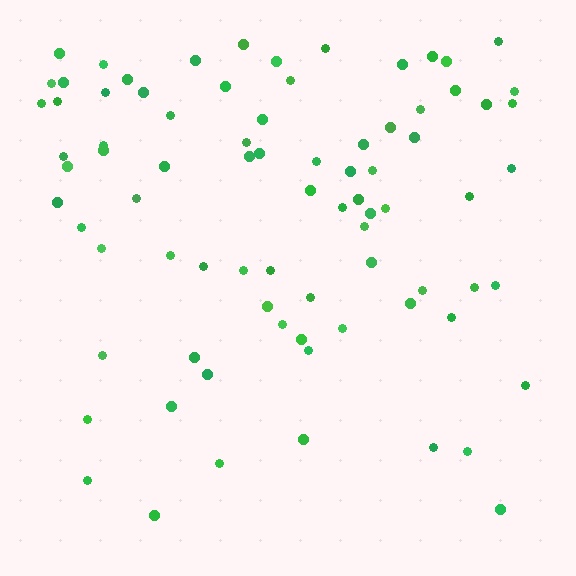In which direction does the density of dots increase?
From bottom to top, with the top side densest.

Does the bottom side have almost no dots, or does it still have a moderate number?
Still a moderate number, just noticeably fewer than the top.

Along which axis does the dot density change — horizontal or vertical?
Vertical.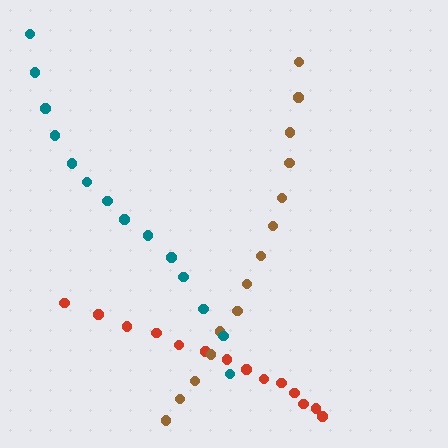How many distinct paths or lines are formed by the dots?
There are 3 distinct paths.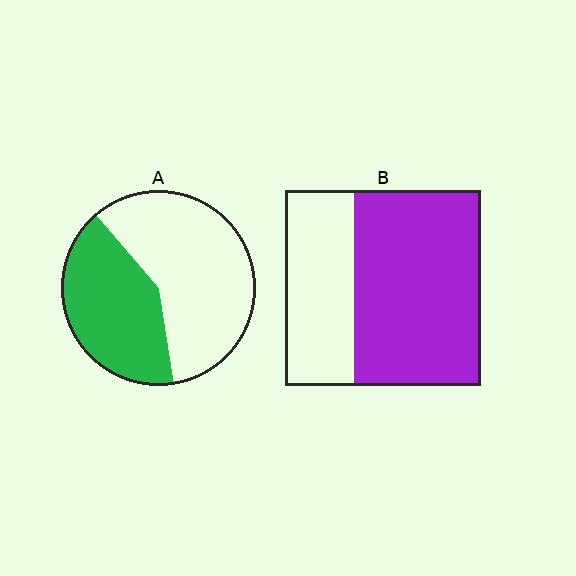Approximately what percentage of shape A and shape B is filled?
A is approximately 40% and B is approximately 65%.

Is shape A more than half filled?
No.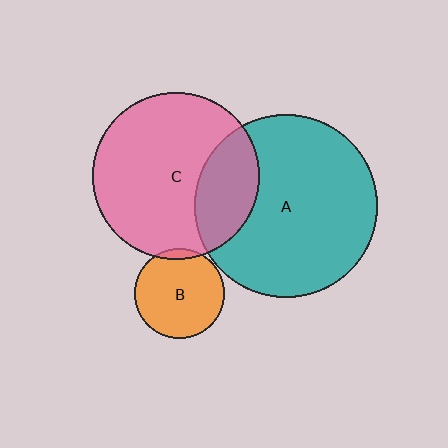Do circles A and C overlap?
Yes.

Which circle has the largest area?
Circle A (teal).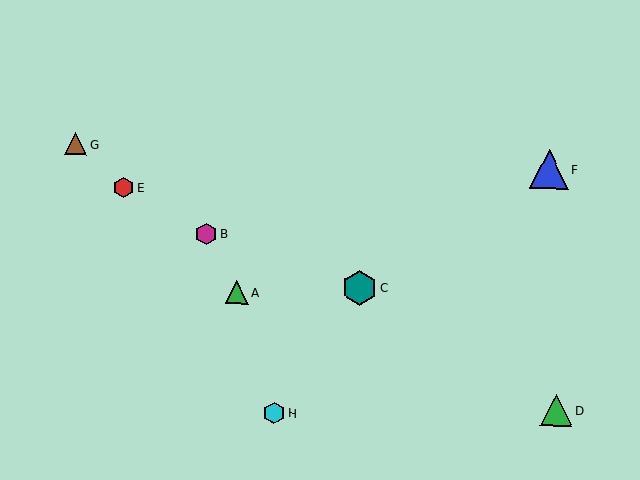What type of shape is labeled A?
Shape A is a green triangle.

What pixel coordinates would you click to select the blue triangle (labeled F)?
Click at (549, 169) to select the blue triangle F.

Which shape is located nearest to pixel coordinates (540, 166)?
The blue triangle (labeled F) at (549, 169) is nearest to that location.